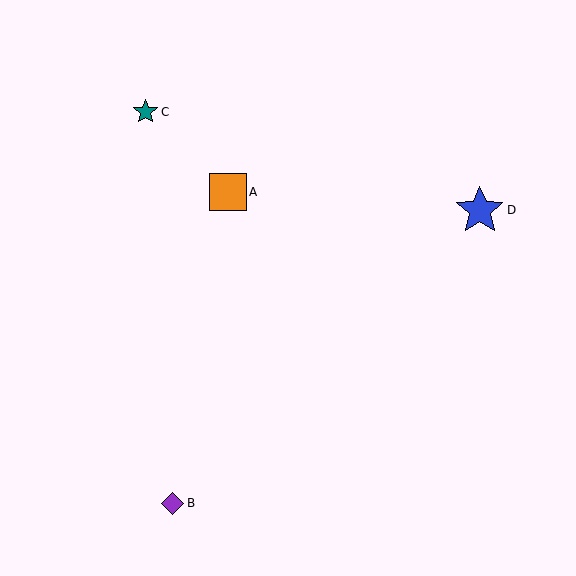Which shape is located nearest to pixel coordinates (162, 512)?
The purple diamond (labeled B) at (172, 503) is nearest to that location.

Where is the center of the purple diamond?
The center of the purple diamond is at (172, 503).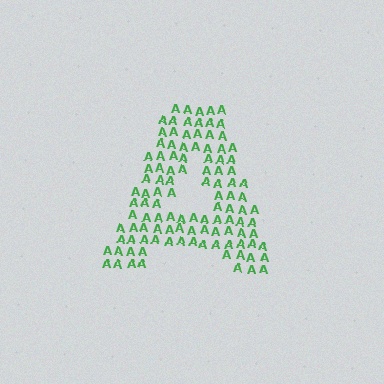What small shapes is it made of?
It is made of small letter A's.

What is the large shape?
The large shape is the letter A.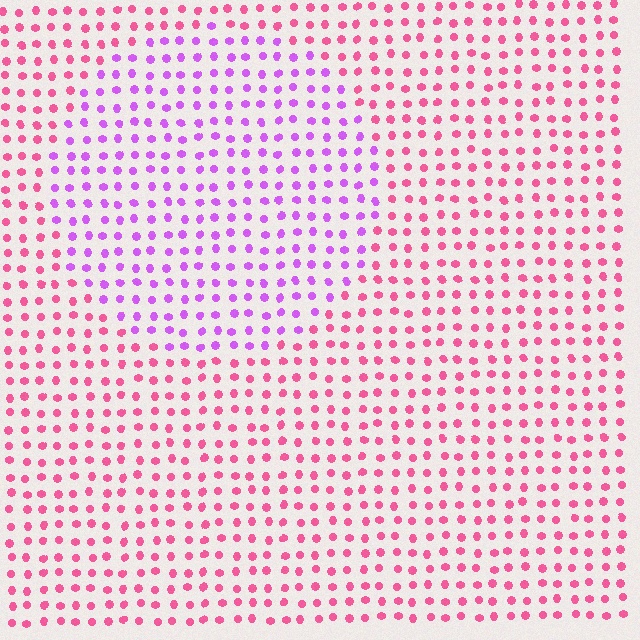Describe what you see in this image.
The image is filled with small pink elements in a uniform arrangement. A circle-shaped region is visible where the elements are tinted to a slightly different hue, forming a subtle color boundary.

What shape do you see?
I see a circle.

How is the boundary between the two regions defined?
The boundary is defined purely by a slight shift in hue (about 47 degrees). Spacing, size, and orientation are identical on both sides.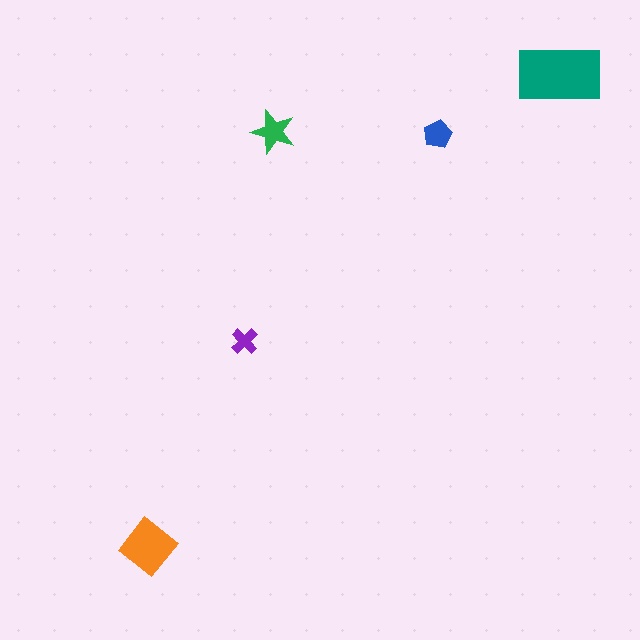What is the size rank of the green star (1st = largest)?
3rd.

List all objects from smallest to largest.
The purple cross, the blue pentagon, the green star, the orange diamond, the teal rectangle.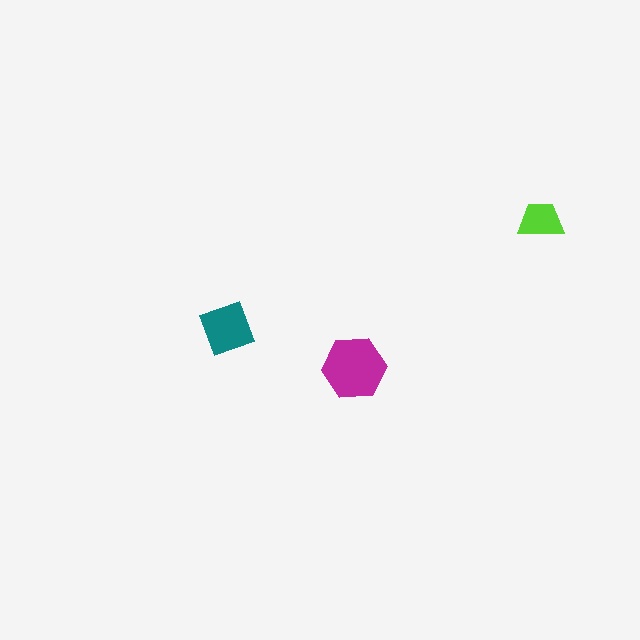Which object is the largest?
The magenta hexagon.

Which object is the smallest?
The lime trapezoid.